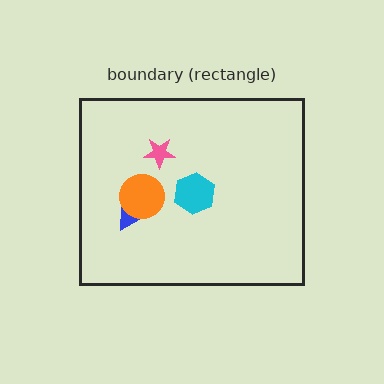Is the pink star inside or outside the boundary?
Inside.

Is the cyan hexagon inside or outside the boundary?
Inside.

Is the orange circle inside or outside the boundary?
Inside.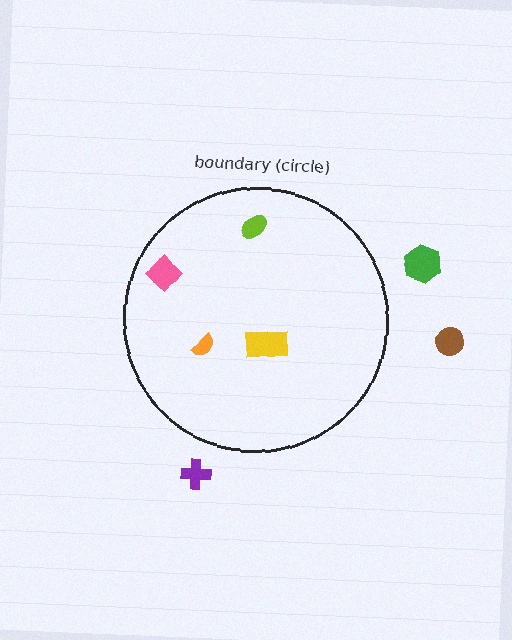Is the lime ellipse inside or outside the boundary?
Inside.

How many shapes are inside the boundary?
4 inside, 3 outside.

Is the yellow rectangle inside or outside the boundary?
Inside.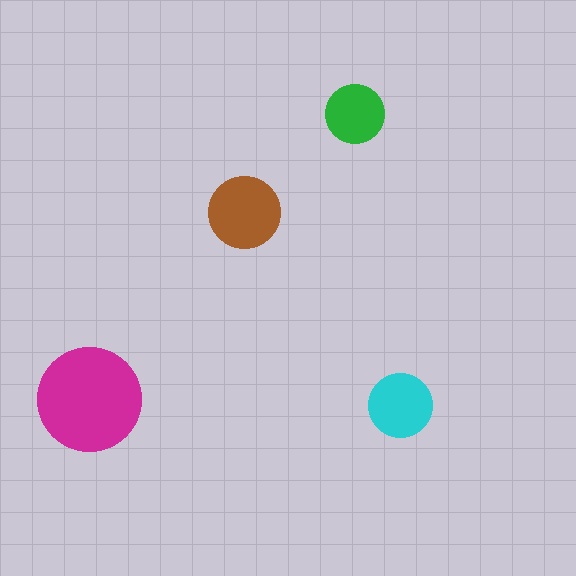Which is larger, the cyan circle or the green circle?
The cyan one.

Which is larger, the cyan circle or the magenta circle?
The magenta one.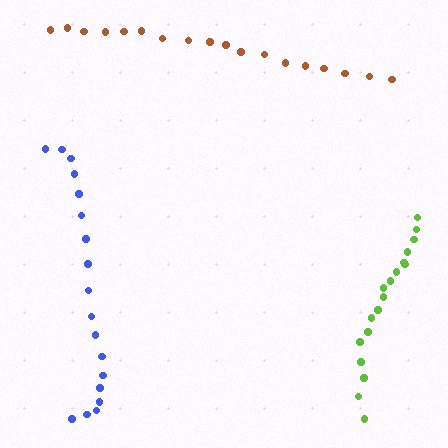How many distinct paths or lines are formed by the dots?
There are 3 distinct paths.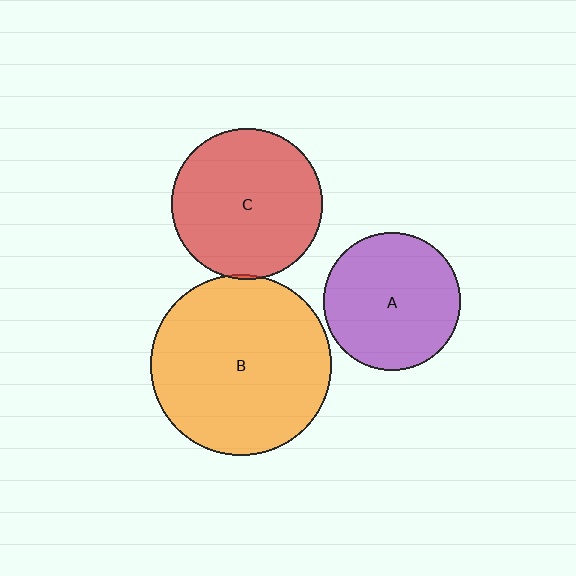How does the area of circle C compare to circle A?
Approximately 1.2 times.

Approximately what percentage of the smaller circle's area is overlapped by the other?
Approximately 5%.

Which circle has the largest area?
Circle B (orange).